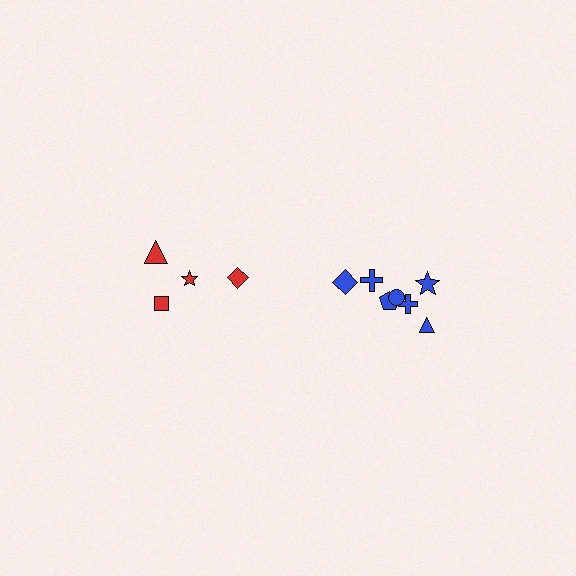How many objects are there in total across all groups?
There are 11 objects.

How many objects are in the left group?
There are 4 objects.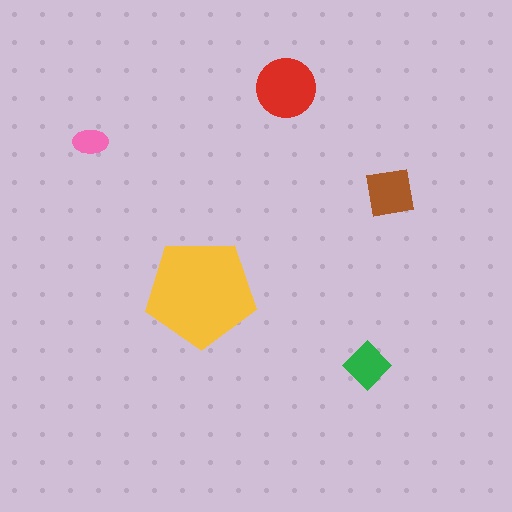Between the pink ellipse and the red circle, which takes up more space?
The red circle.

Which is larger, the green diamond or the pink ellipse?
The green diamond.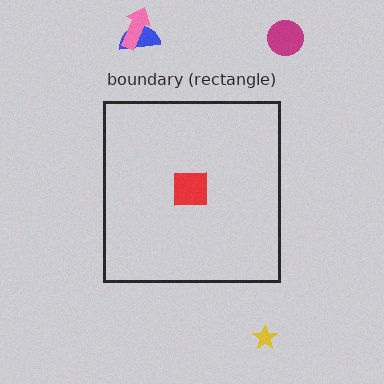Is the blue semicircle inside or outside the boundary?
Outside.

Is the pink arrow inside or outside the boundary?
Outside.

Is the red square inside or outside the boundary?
Inside.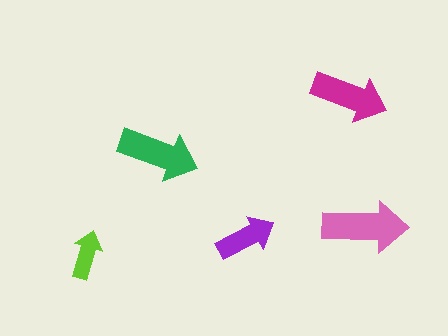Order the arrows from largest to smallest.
the pink one, the green one, the magenta one, the purple one, the lime one.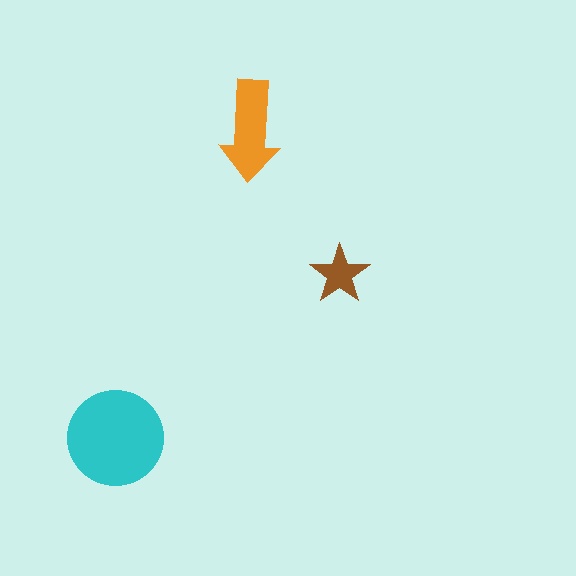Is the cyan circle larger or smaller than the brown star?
Larger.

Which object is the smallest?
The brown star.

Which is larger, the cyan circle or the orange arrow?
The cyan circle.